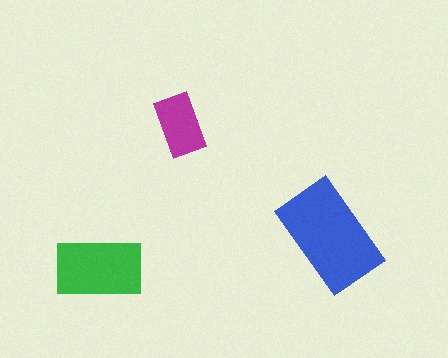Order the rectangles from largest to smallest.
the blue one, the green one, the magenta one.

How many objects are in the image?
There are 3 objects in the image.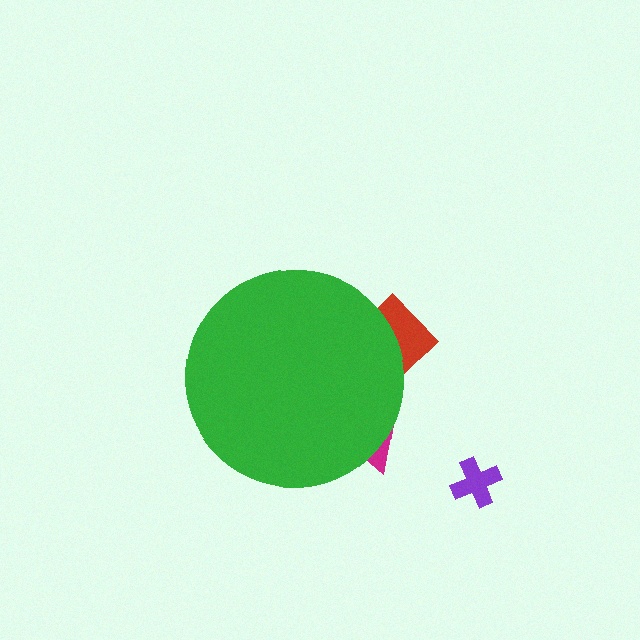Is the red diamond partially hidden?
Yes, the red diamond is partially hidden behind the green circle.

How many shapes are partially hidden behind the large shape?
2 shapes are partially hidden.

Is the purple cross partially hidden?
No, the purple cross is fully visible.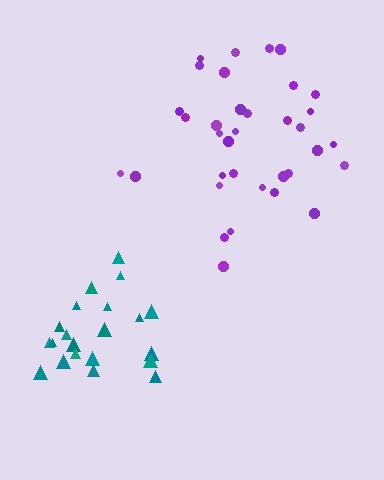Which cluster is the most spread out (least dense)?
Purple.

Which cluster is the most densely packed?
Teal.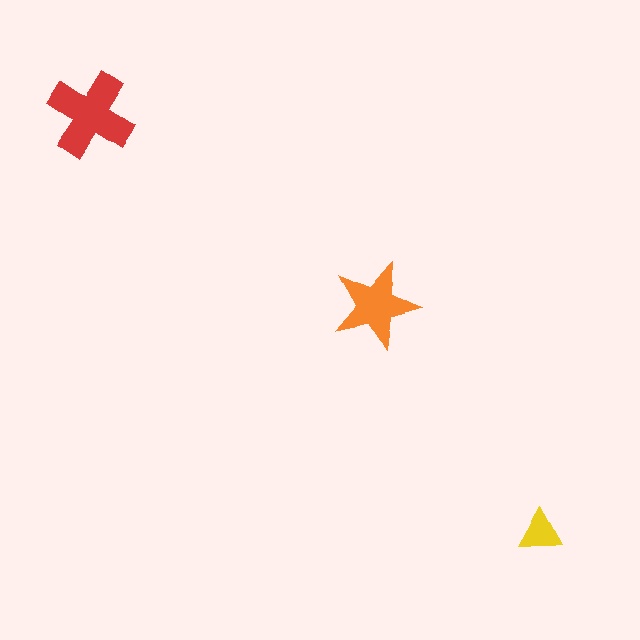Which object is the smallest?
The yellow triangle.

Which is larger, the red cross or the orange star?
The red cross.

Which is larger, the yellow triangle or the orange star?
The orange star.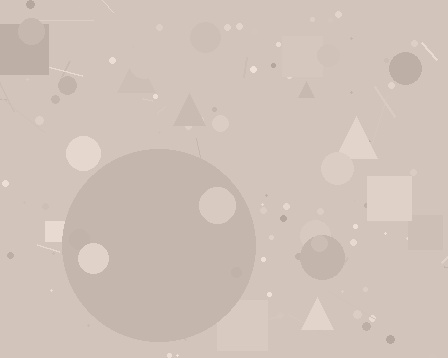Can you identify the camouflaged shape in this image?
The camouflaged shape is a circle.